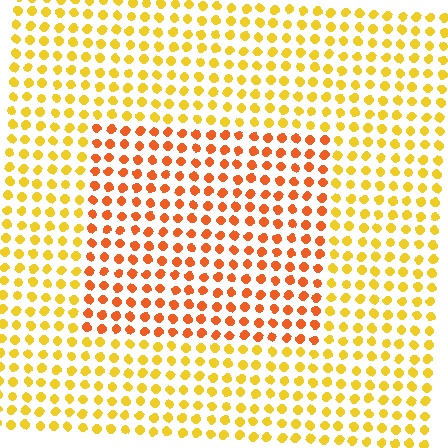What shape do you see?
I see a rectangle.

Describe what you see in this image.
The image is filled with small yellow elements in a uniform arrangement. A rectangle-shaped region is visible where the elements are tinted to a slightly different hue, forming a subtle color boundary.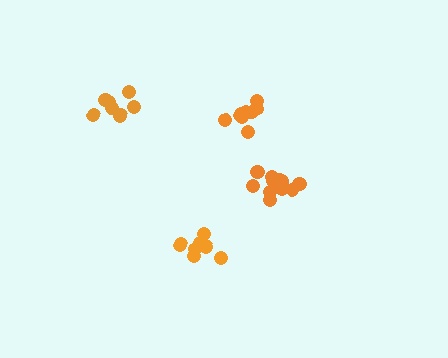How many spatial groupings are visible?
There are 4 spatial groupings.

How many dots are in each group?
Group 1: 8 dots, Group 2: 11 dots, Group 3: 8 dots, Group 4: 8 dots (35 total).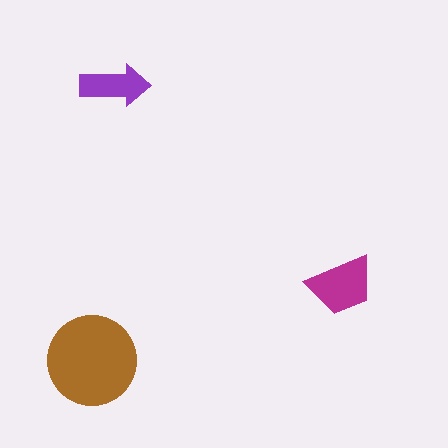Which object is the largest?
The brown circle.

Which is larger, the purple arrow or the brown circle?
The brown circle.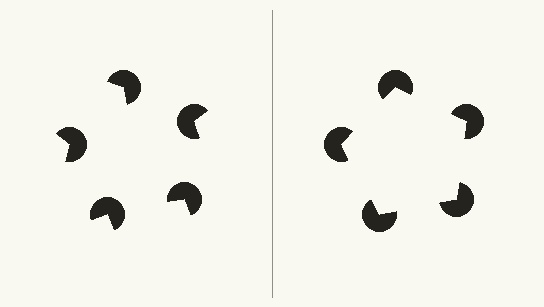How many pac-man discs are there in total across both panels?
10 — 5 on each side.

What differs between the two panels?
The pac-man discs are positioned identically on both sides; only the wedge orientations differ. On the right they align to a pentagon; on the left they are misaligned.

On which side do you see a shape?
An illusory pentagon appears on the right side. On the left side the wedge cuts are rotated, so no coherent shape forms.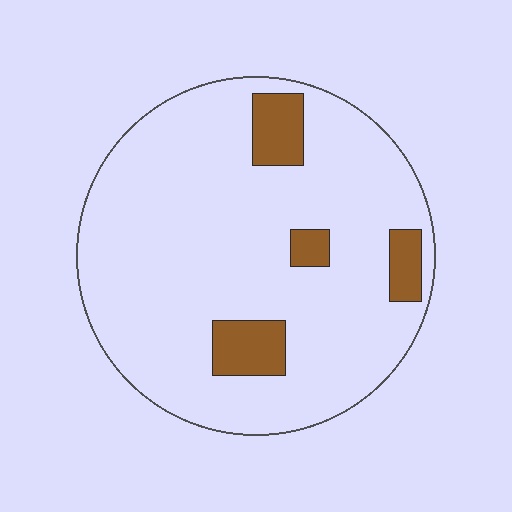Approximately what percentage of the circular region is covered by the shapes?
Approximately 10%.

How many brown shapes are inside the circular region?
4.